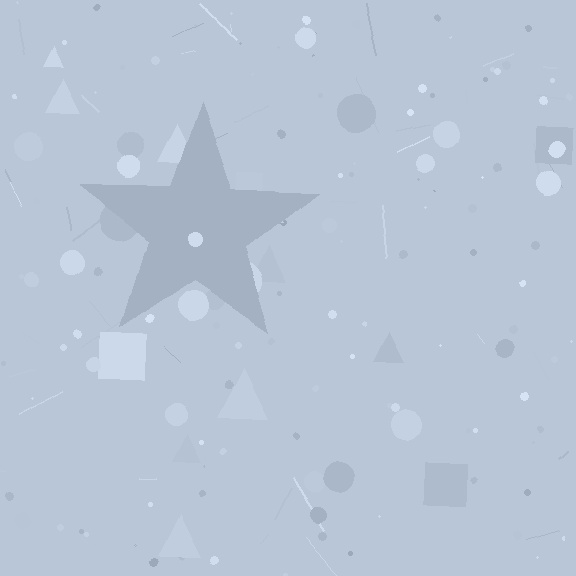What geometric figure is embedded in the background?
A star is embedded in the background.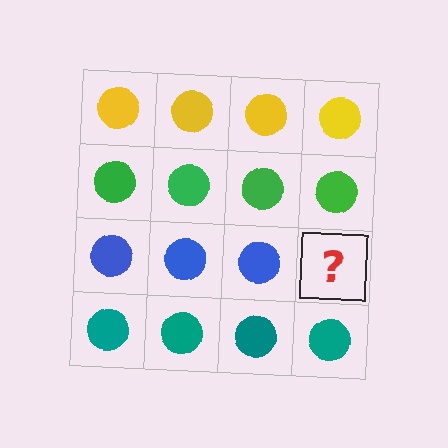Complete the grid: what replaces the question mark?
The question mark should be replaced with a blue circle.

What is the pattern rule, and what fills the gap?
The rule is that each row has a consistent color. The gap should be filled with a blue circle.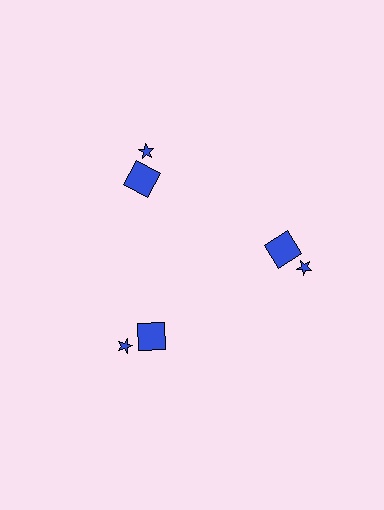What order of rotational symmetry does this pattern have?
This pattern has 3-fold rotational symmetry.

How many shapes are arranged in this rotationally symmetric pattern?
There are 6 shapes, arranged in 3 groups of 2.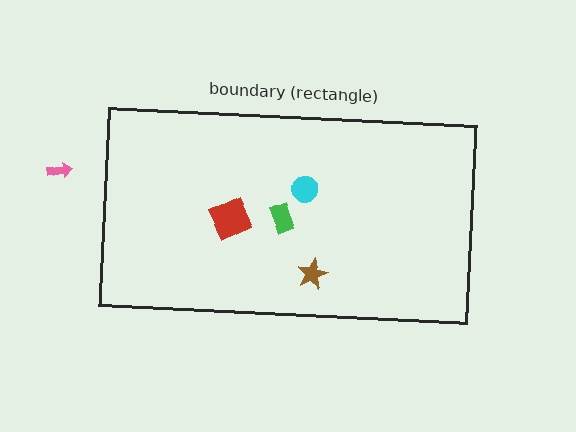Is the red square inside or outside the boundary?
Inside.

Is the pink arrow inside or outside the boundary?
Outside.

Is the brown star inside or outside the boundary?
Inside.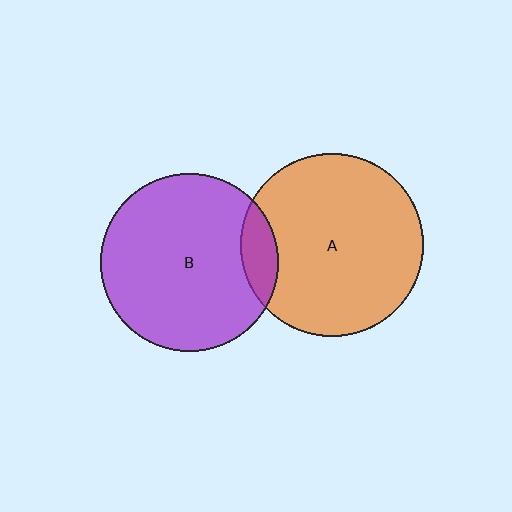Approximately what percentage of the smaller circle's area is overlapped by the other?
Approximately 10%.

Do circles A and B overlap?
Yes.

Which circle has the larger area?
Circle A (orange).